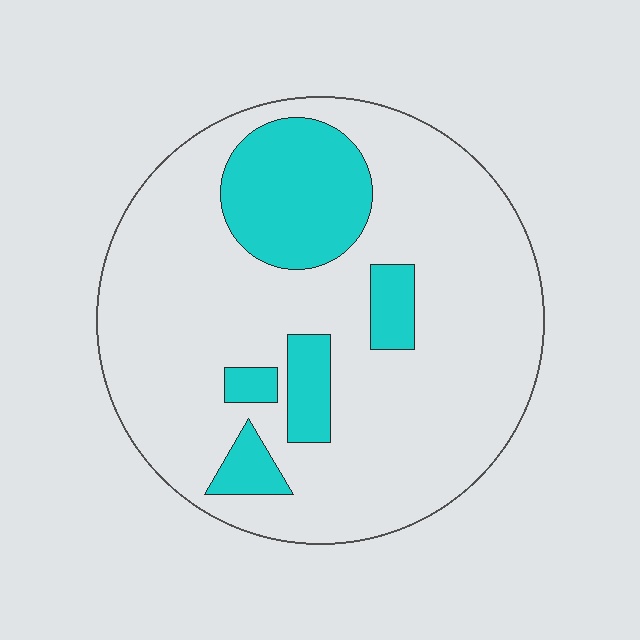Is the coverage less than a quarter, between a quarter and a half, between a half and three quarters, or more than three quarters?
Less than a quarter.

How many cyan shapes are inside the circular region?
5.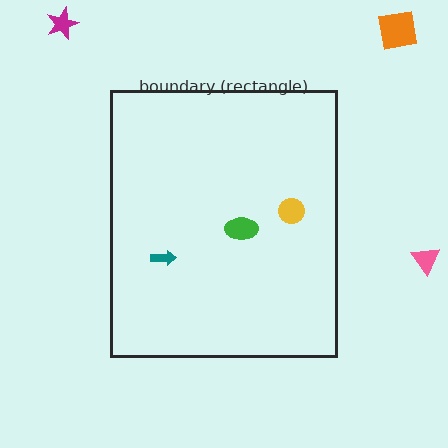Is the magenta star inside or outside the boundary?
Outside.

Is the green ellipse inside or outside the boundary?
Inside.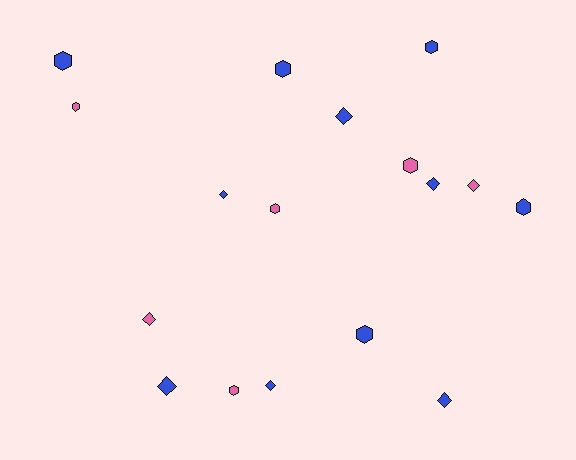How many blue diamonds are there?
There are 6 blue diamonds.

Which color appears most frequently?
Blue, with 11 objects.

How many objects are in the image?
There are 17 objects.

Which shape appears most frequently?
Hexagon, with 9 objects.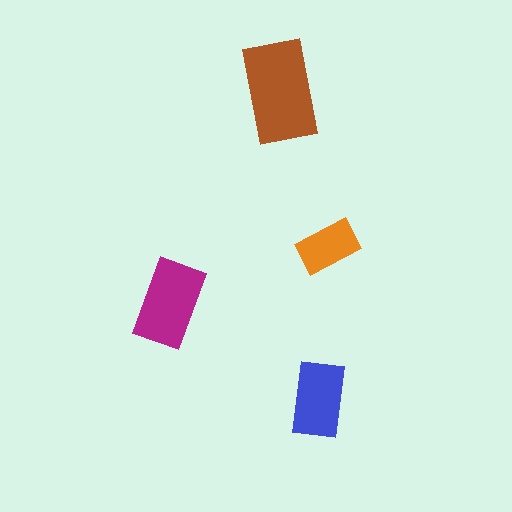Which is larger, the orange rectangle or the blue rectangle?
The blue one.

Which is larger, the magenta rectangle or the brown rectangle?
The brown one.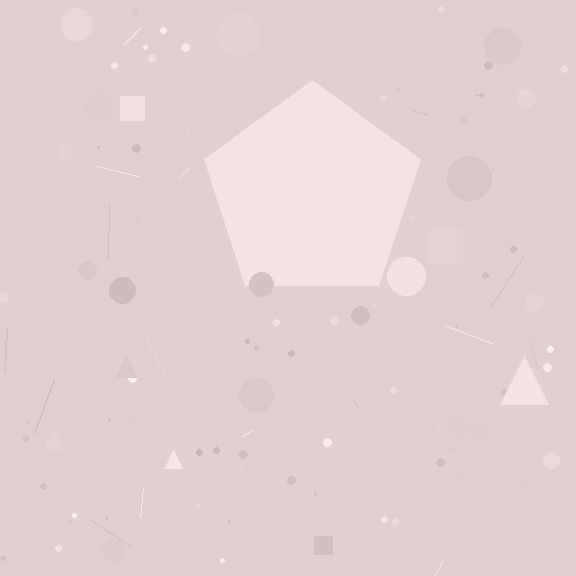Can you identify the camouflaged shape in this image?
The camouflaged shape is a pentagon.